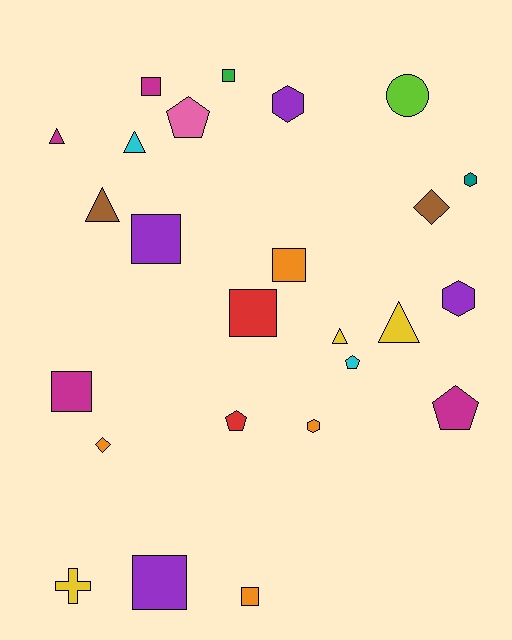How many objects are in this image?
There are 25 objects.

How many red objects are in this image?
There are 2 red objects.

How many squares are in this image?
There are 8 squares.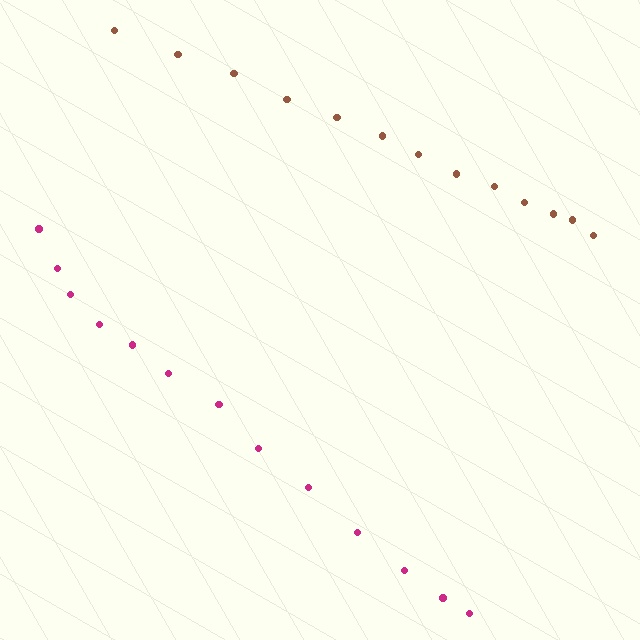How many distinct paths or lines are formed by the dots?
There are 2 distinct paths.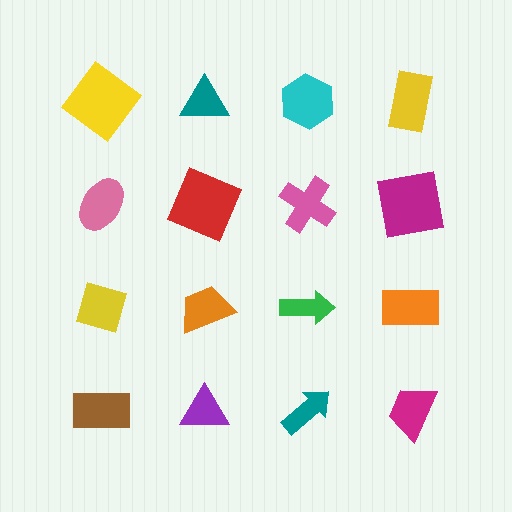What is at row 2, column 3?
A pink cross.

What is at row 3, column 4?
An orange rectangle.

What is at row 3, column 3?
A green arrow.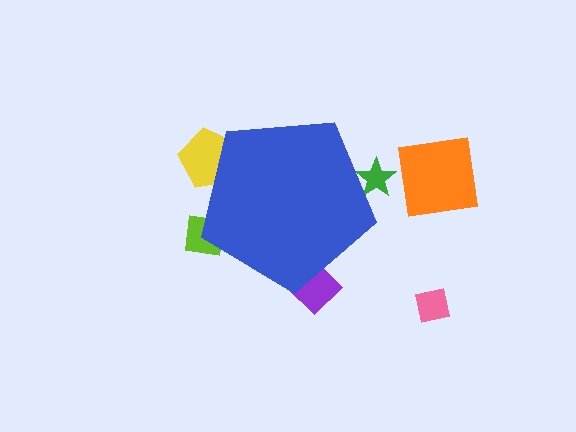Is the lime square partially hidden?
Yes, the lime square is partially hidden behind the blue pentagon.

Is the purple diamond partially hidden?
Yes, the purple diamond is partially hidden behind the blue pentagon.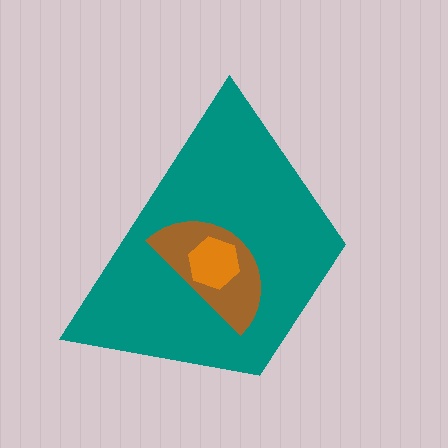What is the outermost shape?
The teal trapezoid.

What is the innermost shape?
The orange hexagon.